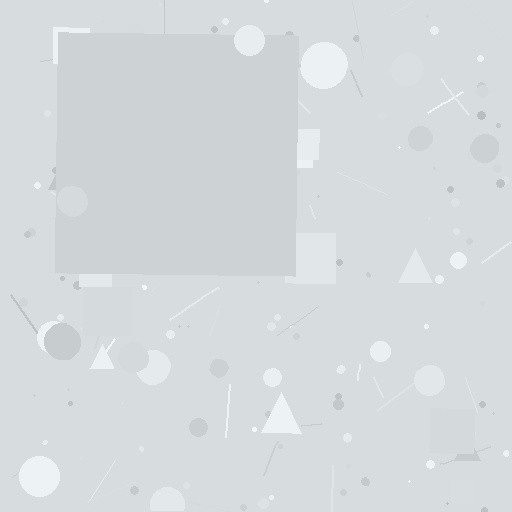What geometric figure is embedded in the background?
A square is embedded in the background.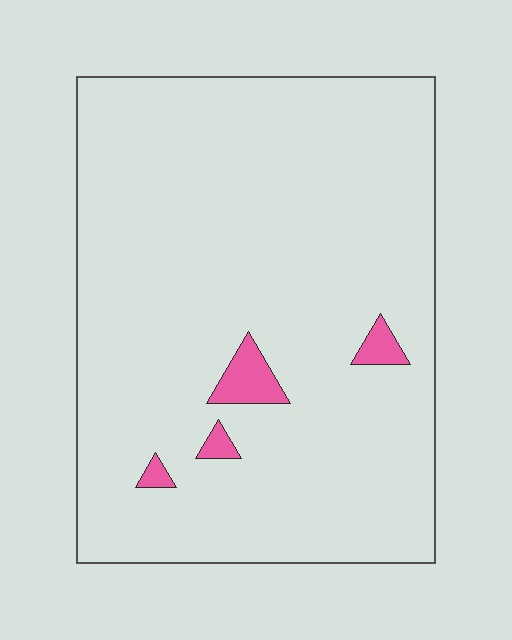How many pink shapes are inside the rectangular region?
4.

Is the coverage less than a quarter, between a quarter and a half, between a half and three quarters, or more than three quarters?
Less than a quarter.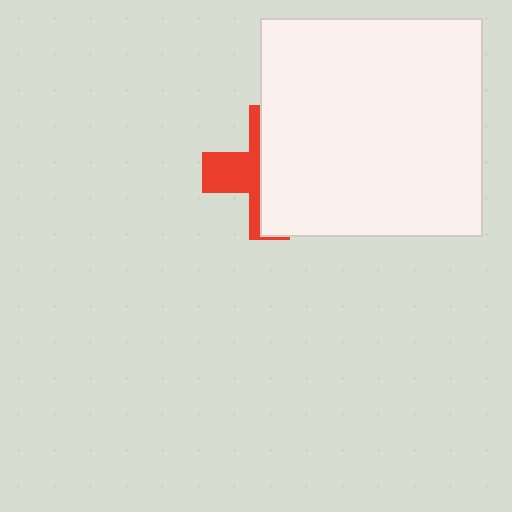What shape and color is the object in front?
The object in front is a white rectangle.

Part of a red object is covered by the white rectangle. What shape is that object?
It is a cross.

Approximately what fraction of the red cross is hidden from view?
Roughly 64% of the red cross is hidden behind the white rectangle.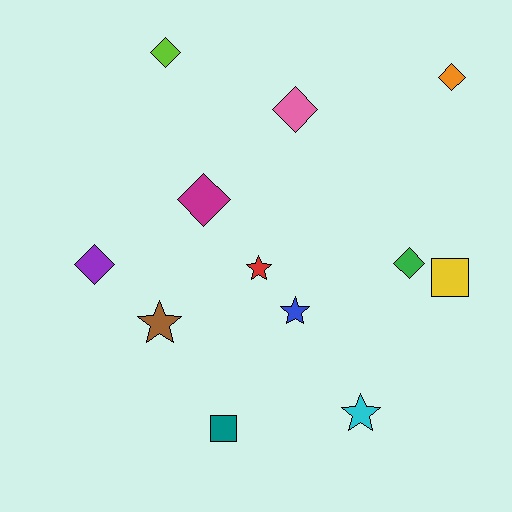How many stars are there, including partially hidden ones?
There are 4 stars.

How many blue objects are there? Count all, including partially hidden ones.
There is 1 blue object.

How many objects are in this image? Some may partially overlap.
There are 12 objects.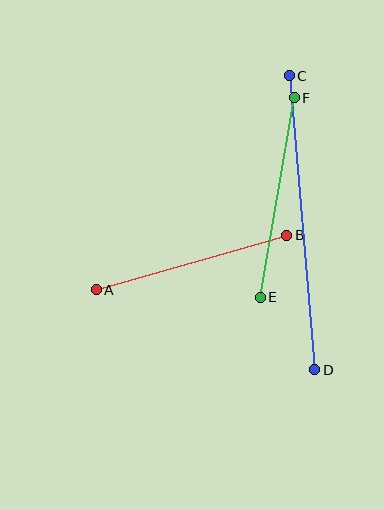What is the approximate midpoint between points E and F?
The midpoint is at approximately (277, 198) pixels.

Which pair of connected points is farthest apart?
Points C and D are farthest apart.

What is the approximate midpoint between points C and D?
The midpoint is at approximately (302, 223) pixels.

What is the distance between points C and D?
The distance is approximately 295 pixels.